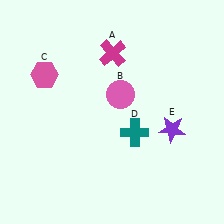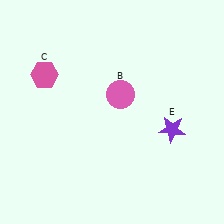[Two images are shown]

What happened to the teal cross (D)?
The teal cross (D) was removed in Image 2. It was in the bottom-right area of Image 1.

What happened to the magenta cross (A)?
The magenta cross (A) was removed in Image 2. It was in the top-right area of Image 1.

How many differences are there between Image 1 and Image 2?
There are 2 differences between the two images.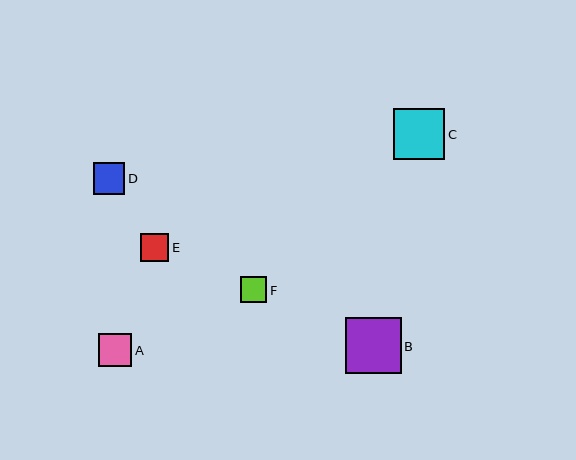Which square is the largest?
Square B is the largest with a size of approximately 56 pixels.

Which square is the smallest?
Square F is the smallest with a size of approximately 26 pixels.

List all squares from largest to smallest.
From largest to smallest: B, C, A, D, E, F.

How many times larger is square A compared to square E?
Square A is approximately 1.2 times the size of square E.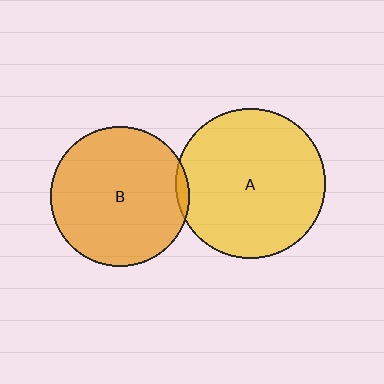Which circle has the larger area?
Circle A (yellow).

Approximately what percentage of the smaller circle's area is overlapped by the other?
Approximately 5%.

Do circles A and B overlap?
Yes.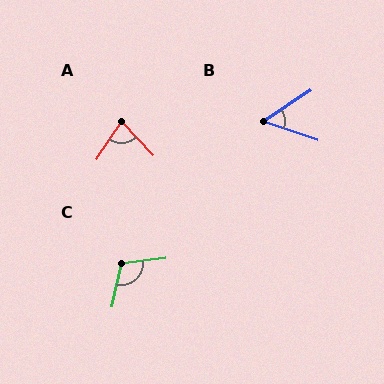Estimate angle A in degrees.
Approximately 76 degrees.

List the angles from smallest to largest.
B (52°), A (76°), C (109°).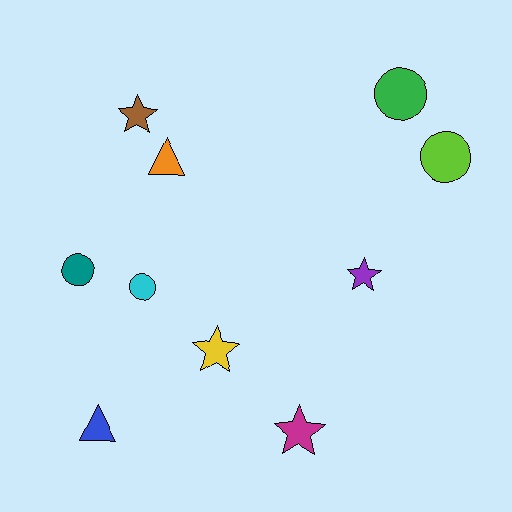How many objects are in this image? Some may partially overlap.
There are 10 objects.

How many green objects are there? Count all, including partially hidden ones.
There is 1 green object.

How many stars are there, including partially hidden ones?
There are 4 stars.